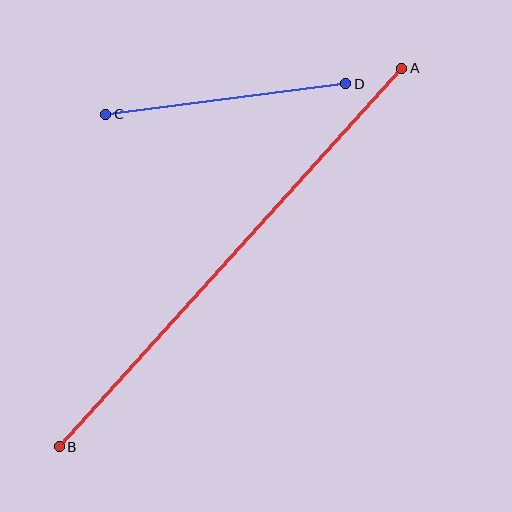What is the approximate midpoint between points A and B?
The midpoint is at approximately (231, 258) pixels.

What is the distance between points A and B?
The distance is approximately 510 pixels.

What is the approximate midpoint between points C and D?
The midpoint is at approximately (226, 99) pixels.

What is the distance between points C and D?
The distance is approximately 242 pixels.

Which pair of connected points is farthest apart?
Points A and B are farthest apart.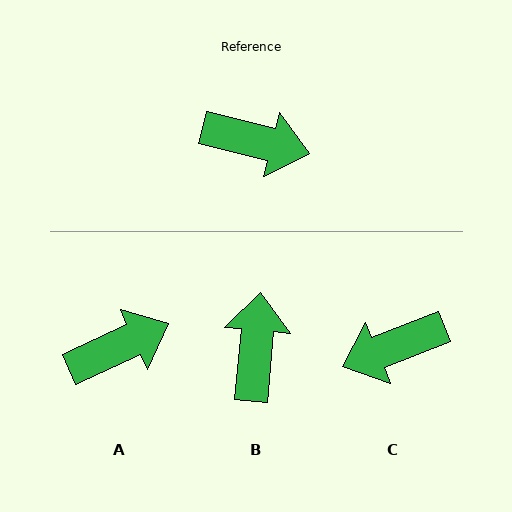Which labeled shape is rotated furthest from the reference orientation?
C, about 144 degrees away.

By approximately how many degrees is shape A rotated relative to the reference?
Approximately 39 degrees counter-clockwise.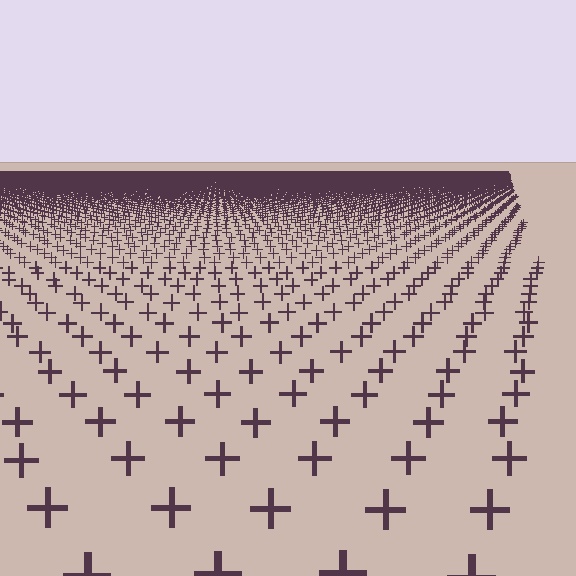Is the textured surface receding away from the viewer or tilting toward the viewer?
The surface is receding away from the viewer. Texture elements get smaller and denser toward the top.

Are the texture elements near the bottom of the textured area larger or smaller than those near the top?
Larger. Near the bottom, elements are closer to the viewer and appear at a bigger on-screen size.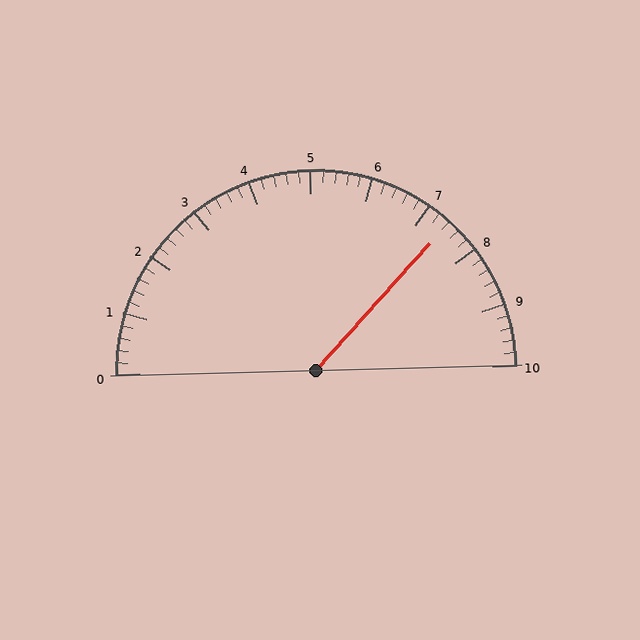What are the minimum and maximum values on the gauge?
The gauge ranges from 0 to 10.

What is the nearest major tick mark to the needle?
The nearest major tick mark is 7.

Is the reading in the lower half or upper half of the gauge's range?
The reading is in the upper half of the range (0 to 10).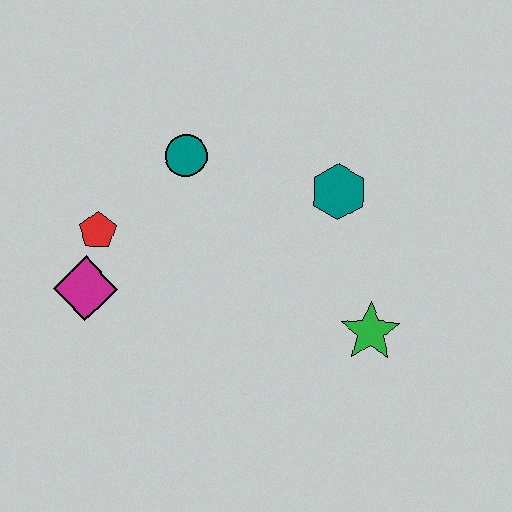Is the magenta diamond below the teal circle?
Yes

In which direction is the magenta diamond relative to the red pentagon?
The magenta diamond is below the red pentagon.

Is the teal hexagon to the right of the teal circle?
Yes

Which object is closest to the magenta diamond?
The red pentagon is closest to the magenta diamond.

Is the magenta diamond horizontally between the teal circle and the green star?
No